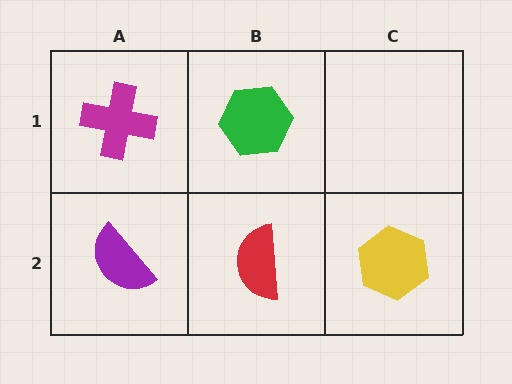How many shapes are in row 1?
2 shapes.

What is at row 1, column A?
A magenta cross.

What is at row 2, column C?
A yellow hexagon.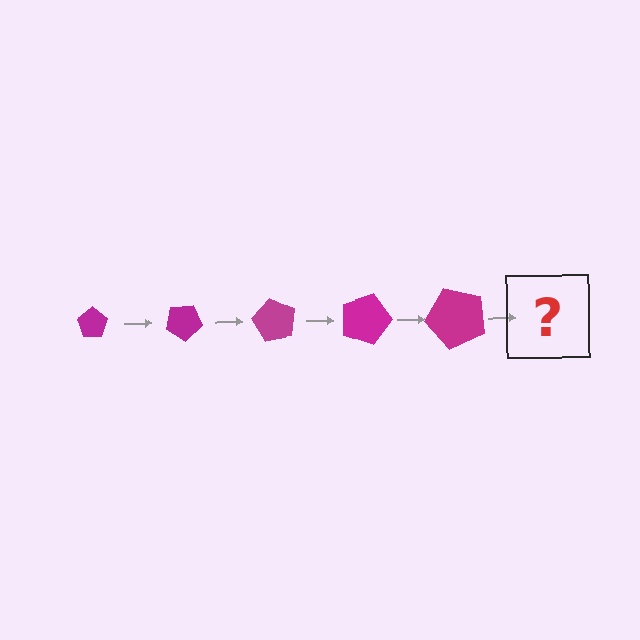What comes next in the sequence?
The next element should be a pentagon, larger than the previous one and rotated 150 degrees from the start.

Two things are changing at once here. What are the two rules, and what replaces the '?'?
The two rules are that the pentagon grows larger each step and it rotates 30 degrees each step. The '?' should be a pentagon, larger than the previous one and rotated 150 degrees from the start.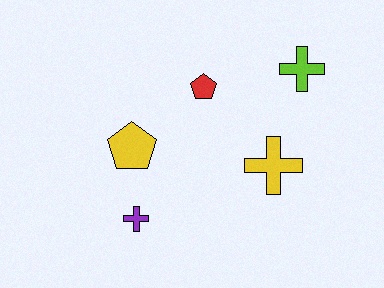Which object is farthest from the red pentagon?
The purple cross is farthest from the red pentagon.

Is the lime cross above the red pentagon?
Yes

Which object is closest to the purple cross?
The yellow pentagon is closest to the purple cross.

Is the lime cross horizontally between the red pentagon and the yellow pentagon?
No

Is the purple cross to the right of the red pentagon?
No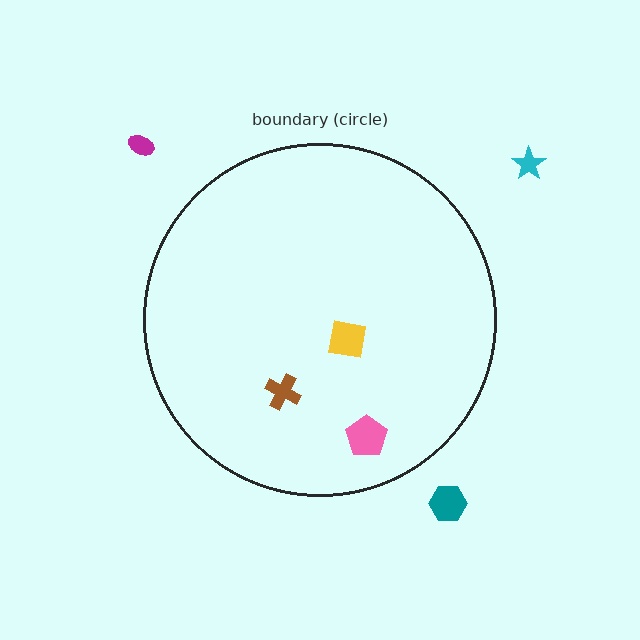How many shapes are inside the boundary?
3 inside, 3 outside.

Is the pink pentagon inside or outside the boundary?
Inside.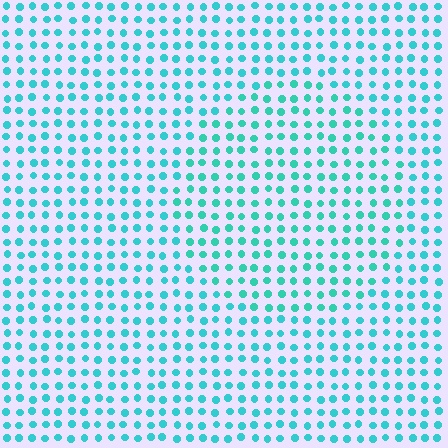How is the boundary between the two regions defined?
The boundary is defined purely by a slight shift in hue (about 14 degrees). Spacing, size, and orientation are identical on both sides.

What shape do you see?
I see a circle.